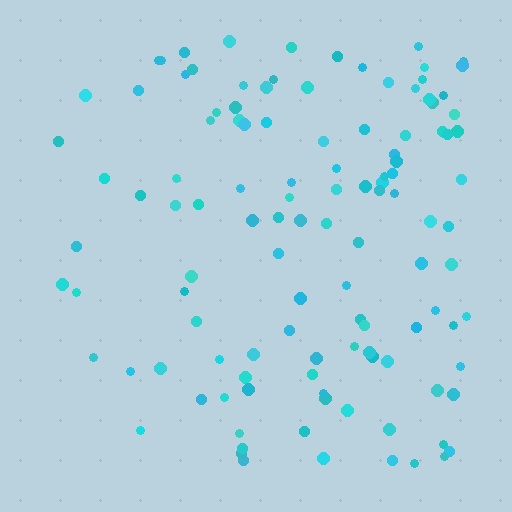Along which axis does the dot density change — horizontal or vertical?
Horizontal.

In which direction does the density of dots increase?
From left to right, with the right side densest.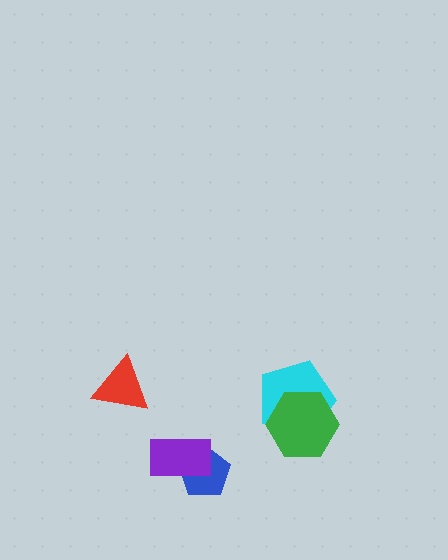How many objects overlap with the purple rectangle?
1 object overlaps with the purple rectangle.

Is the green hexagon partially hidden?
No, no other shape covers it.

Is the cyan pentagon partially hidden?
Yes, it is partially covered by another shape.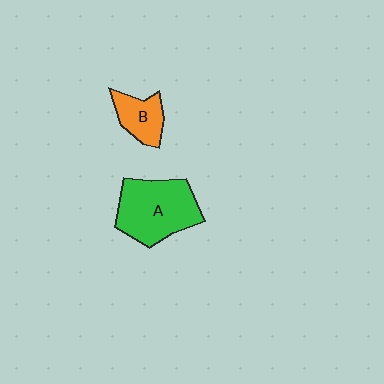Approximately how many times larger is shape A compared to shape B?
Approximately 2.2 times.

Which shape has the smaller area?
Shape B (orange).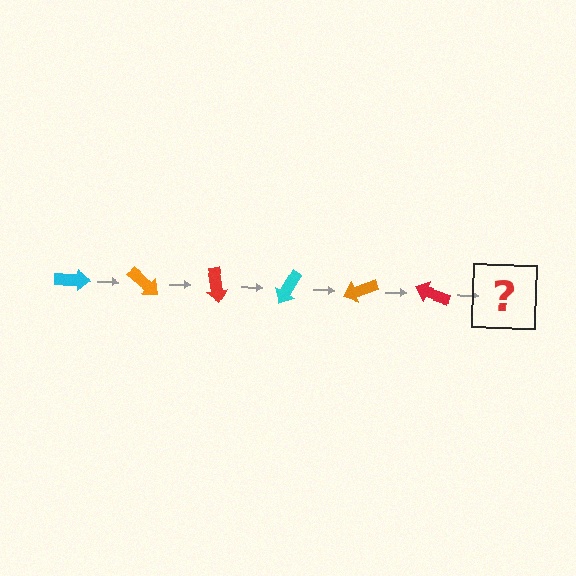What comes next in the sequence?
The next element should be a cyan arrow, rotated 240 degrees from the start.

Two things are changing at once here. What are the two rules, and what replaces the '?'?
The two rules are that it rotates 40 degrees each step and the color cycles through cyan, orange, and red. The '?' should be a cyan arrow, rotated 240 degrees from the start.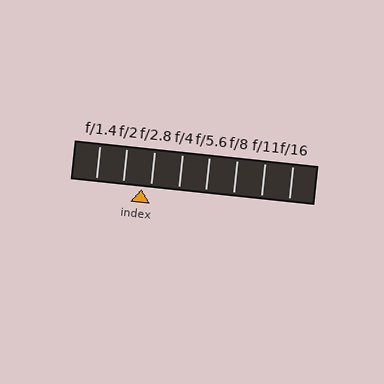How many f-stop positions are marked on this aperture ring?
There are 8 f-stop positions marked.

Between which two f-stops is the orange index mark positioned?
The index mark is between f/2 and f/2.8.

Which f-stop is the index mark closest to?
The index mark is closest to f/2.8.